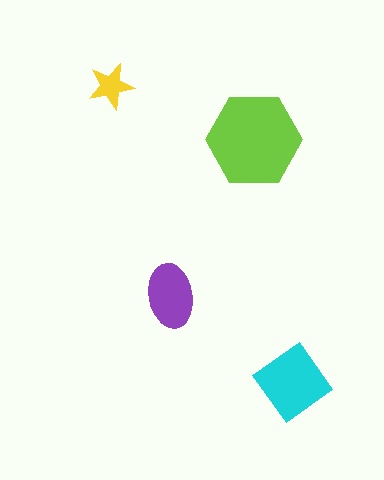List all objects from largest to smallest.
The lime hexagon, the cyan diamond, the purple ellipse, the yellow star.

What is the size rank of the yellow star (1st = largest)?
4th.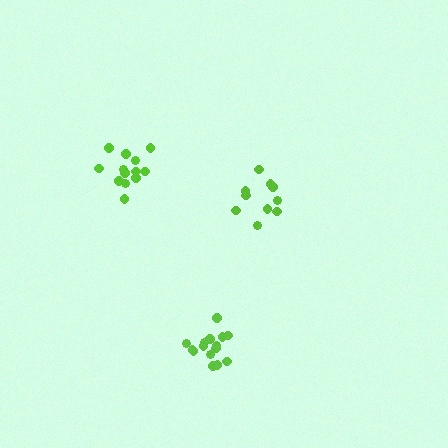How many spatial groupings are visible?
There are 3 spatial groupings.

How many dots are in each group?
Group 1: 10 dots, Group 2: 13 dots, Group 3: 15 dots (38 total).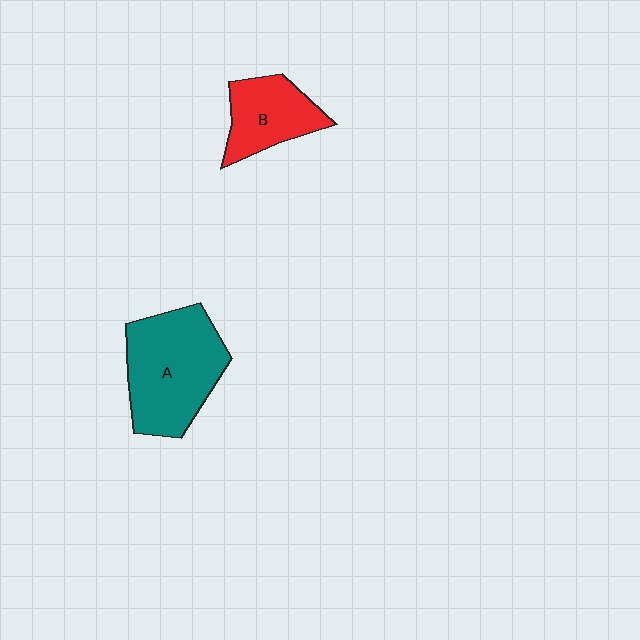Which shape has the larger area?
Shape A (teal).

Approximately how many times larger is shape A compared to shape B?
Approximately 1.7 times.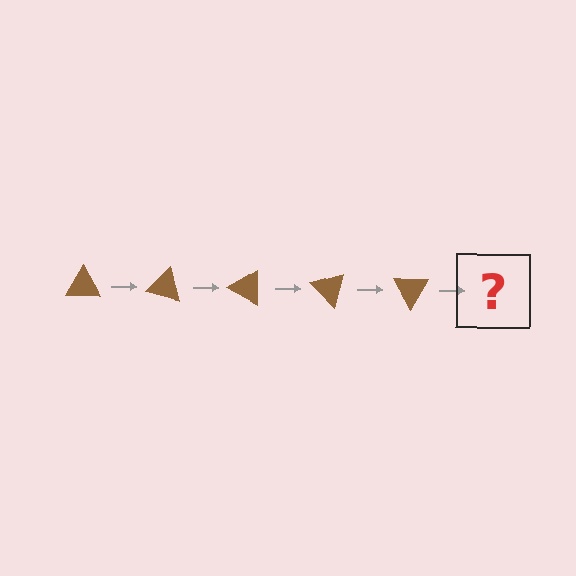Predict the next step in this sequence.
The next step is a brown triangle rotated 75 degrees.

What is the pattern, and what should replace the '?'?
The pattern is that the triangle rotates 15 degrees each step. The '?' should be a brown triangle rotated 75 degrees.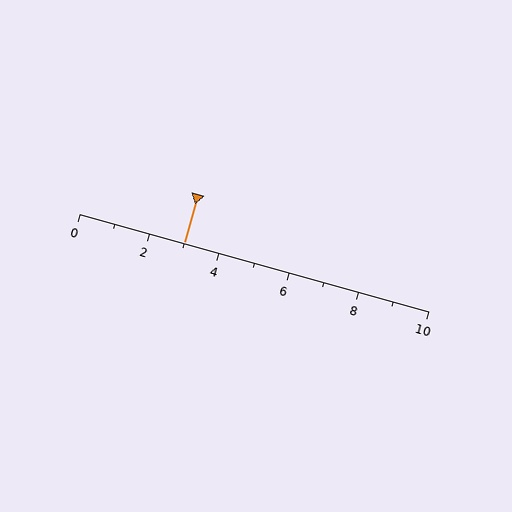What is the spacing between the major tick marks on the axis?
The major ticks are spaced 2 apart.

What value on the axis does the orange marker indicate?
The marker indicates approximately 3.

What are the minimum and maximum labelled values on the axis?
The axis runs from 0 to 10.